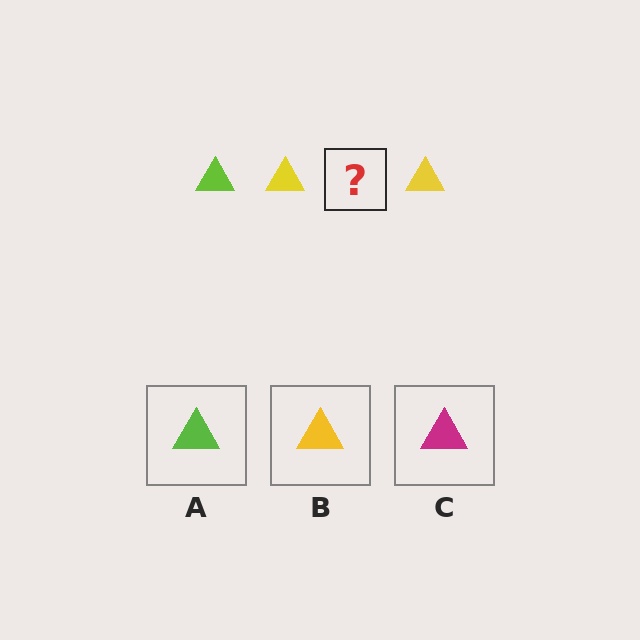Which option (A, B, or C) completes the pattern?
A.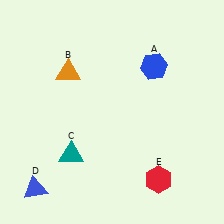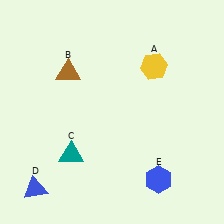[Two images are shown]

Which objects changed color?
A changed from blue to yellow. B changed from orange to brown. E changed from red to blue.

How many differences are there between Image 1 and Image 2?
There are 3 differences between the two images.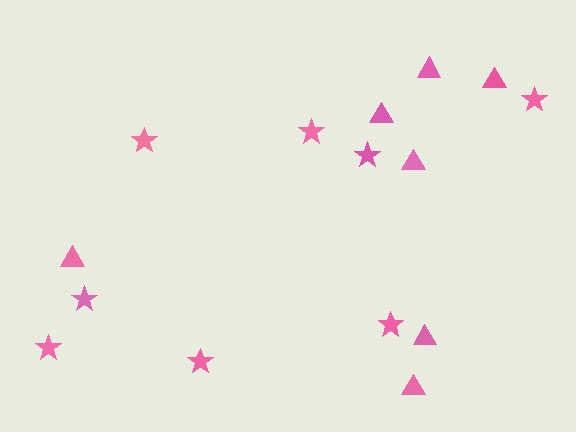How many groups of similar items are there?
There are 2 groups: one group of stars (8) and one group of triangles (7).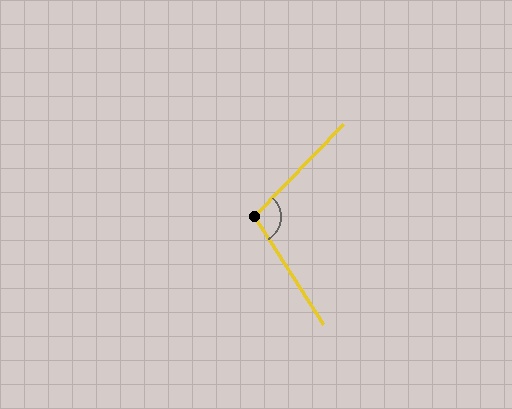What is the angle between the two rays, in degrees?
Approximately 104 degrees.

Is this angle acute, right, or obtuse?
It is obtuse.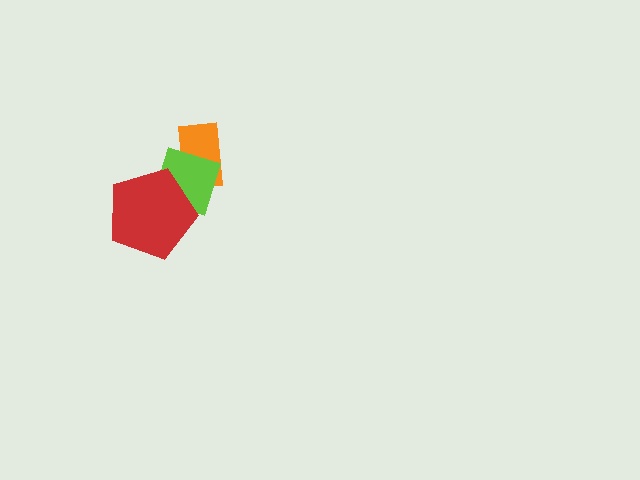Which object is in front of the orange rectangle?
The lime diamond is in front of the orange rectangle.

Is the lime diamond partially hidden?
Yes, it is partially covered by another shape.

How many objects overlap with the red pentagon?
1 object overlaps with the red pentagon.